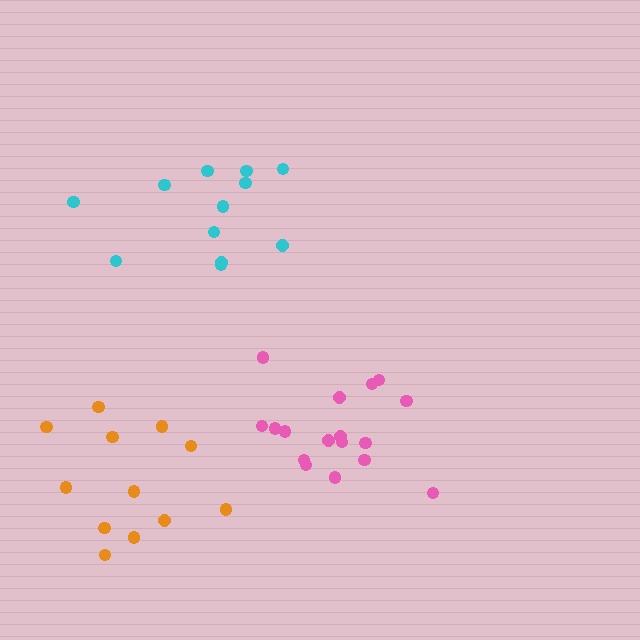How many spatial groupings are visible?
There are 3 spatial groupings.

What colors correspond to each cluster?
The clusters are colored: pink, orange, cyan.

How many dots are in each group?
Group 1: 17 dots, Group 2: 12 dots, Group 3: 12 dots (41 total).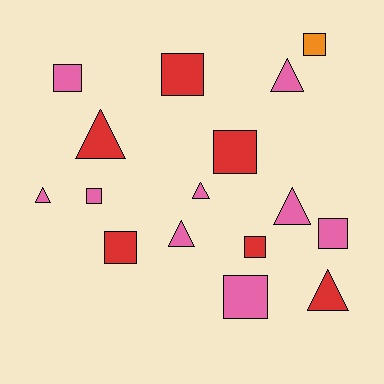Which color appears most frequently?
Pink, with 9 objects.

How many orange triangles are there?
There are no orange triangles.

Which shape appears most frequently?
Square, with 9 objects.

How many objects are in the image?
There are 16 objects.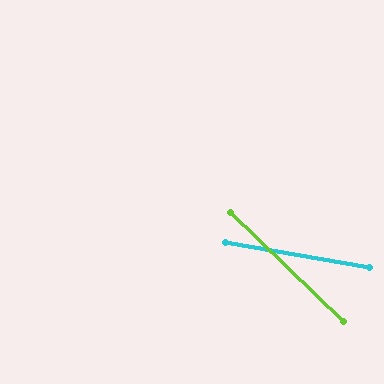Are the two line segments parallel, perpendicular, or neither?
Neither parallel nor perpendicular — they differ by about 34°.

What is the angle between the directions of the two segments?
Approximately 34 degrees.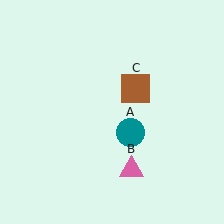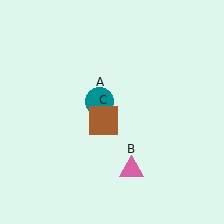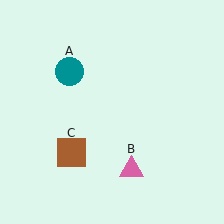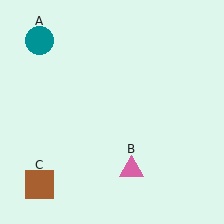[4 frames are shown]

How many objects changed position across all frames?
2 objects changed position: teal circle (object A), brown square (object C).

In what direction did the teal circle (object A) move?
The teal circle (object A) moved up and to the left.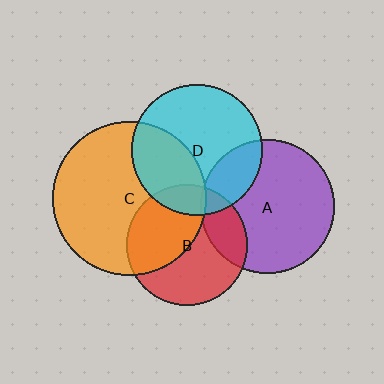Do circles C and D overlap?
Yes.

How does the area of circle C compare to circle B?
Approximately 1.6 times.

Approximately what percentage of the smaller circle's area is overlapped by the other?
Approximately 35%.